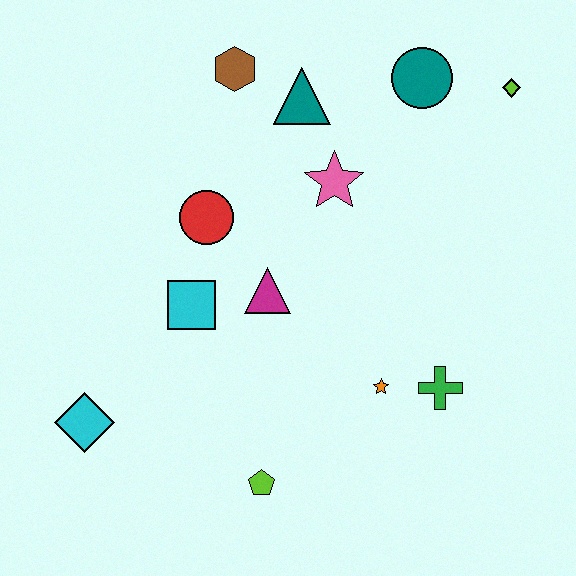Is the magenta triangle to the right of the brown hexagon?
Yes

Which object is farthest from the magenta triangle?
The lime diamond is farthest from the magenta triangle.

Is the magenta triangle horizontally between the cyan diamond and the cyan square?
No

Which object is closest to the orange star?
The green cross is closest to the orange star.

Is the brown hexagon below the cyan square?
No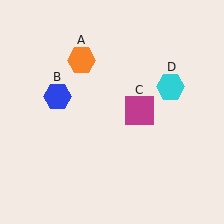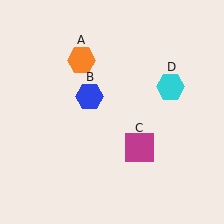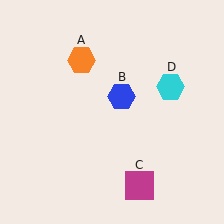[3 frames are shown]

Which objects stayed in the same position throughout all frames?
Orange hexagon (object A) and cyan hexagon (object D) remained stationary.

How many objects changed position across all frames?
2 objects changed position: blue hexagon (object B), magenta square (object C).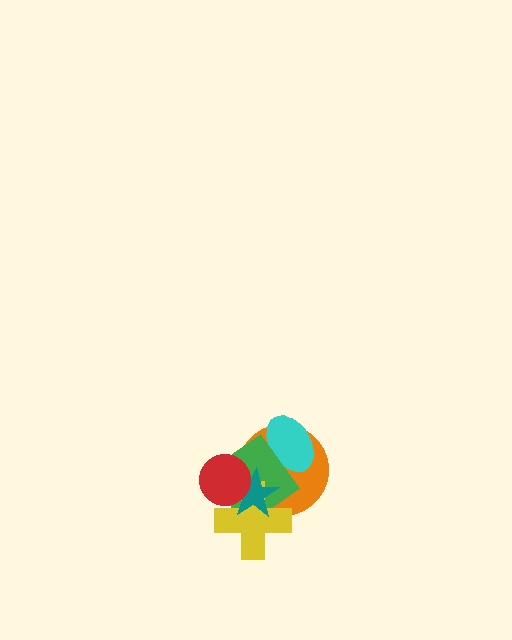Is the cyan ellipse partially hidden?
Yes, it is partially covered by another shape.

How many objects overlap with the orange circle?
5 objects overlap with the orange circle.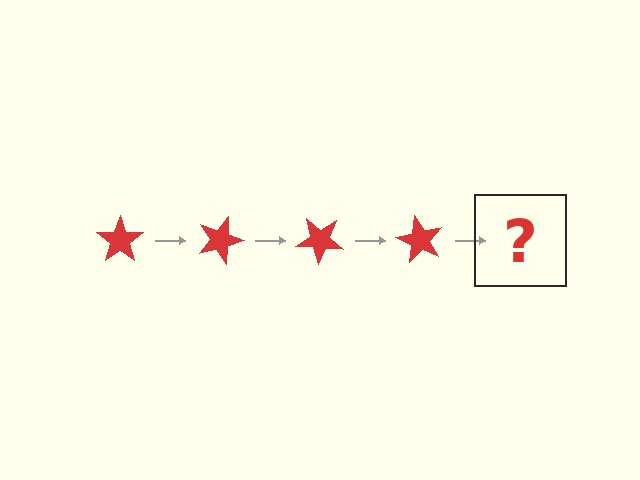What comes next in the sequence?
The next element should be a red star rotated 80 degrees.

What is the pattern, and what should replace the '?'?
The pattern is that the star rotates 20 degrees each step. The '?' should be a red star rotated 80 degrees.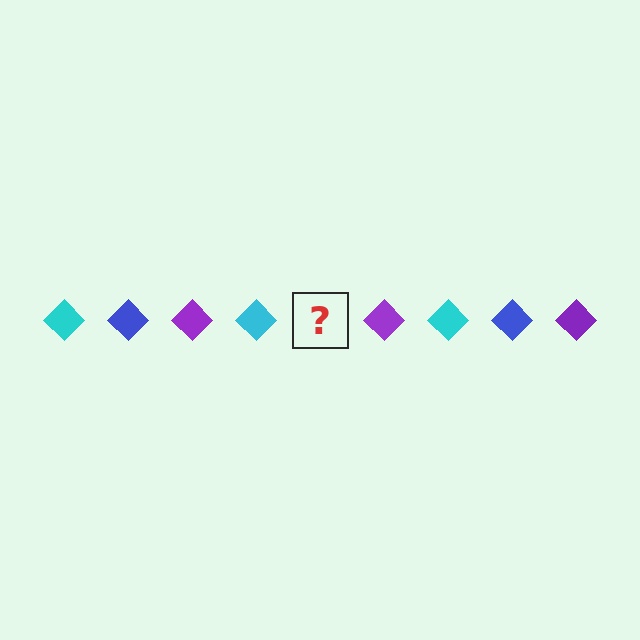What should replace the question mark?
The question mark should be replaced with a blue diamond.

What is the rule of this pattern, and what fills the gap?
The rule is that the pattern cycles through cyan, blue, purple diamonds. The gap should be filled with a blue diamond.